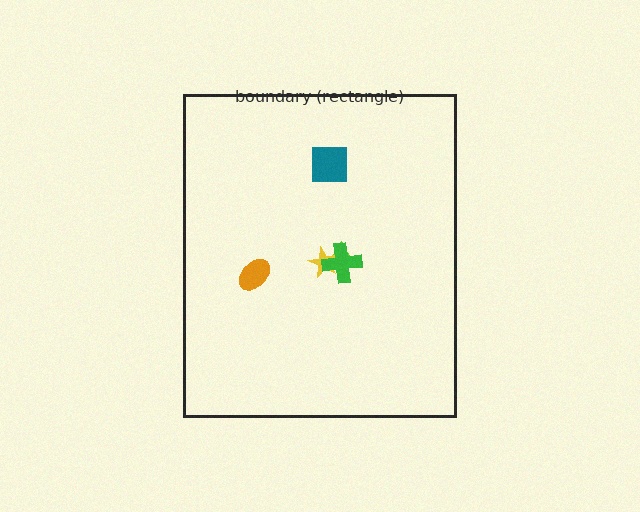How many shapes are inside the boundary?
5 inside, 0 outside.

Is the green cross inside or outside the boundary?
Inside.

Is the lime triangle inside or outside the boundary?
Inside.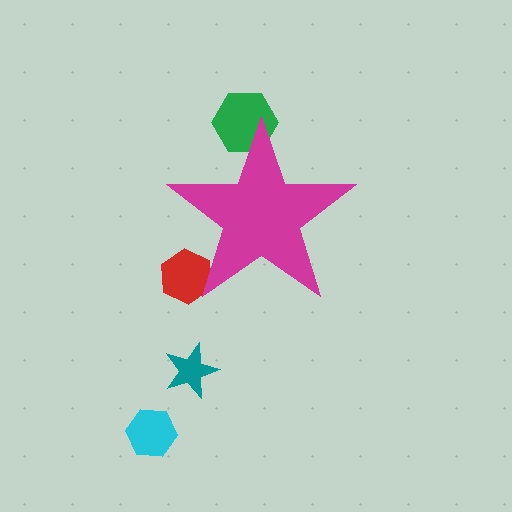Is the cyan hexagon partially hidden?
No, the cyan hexagon is fully visible.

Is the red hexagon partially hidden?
Yes, the red hexagon is partially hidden behind the magenta star.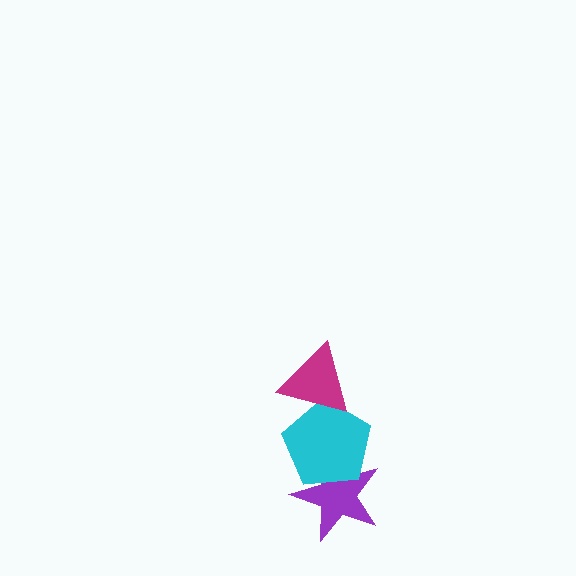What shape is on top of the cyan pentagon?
The magenta triangle is on top of the cyan pentagon.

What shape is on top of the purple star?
The cyan pentagon is on top of the purple star.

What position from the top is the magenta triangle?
The magenta triangle is 1st from the top.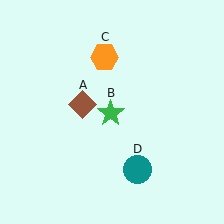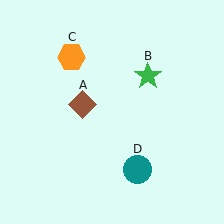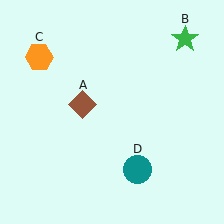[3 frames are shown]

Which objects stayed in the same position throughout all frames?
Brown diamond (object A) and teal circle (object D) remained stationary.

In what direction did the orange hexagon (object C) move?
The orange hexagon (object C) moved left.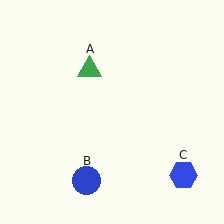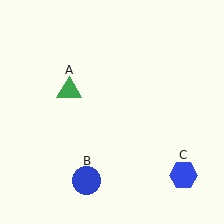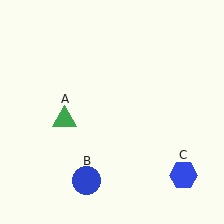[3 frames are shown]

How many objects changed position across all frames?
1 object changed position: green triangle (object A).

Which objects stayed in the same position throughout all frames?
Blue circle (object B) and blue hexagon (object C) remained stationary.